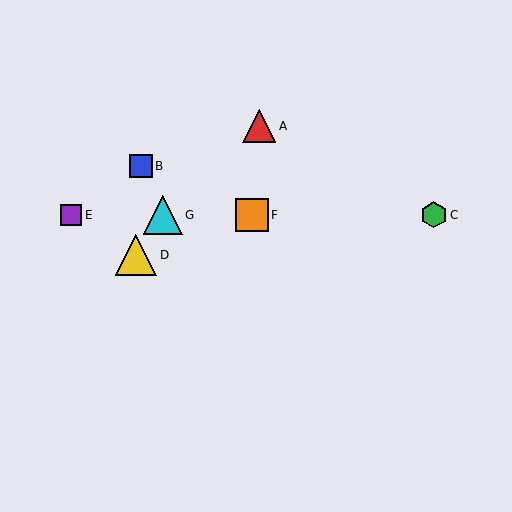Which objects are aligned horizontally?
Objects C, E, F, G are aligned horizontally.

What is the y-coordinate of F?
Object F is at y≈215.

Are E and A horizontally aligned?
No, E is at y≈215 and A is at y≈126.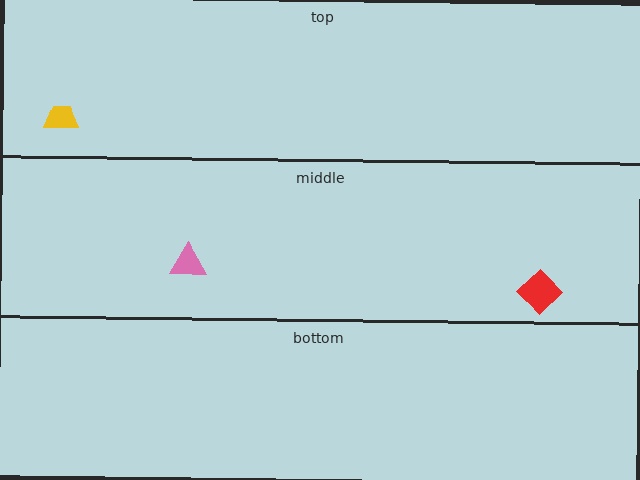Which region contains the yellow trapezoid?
The top region.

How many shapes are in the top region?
1.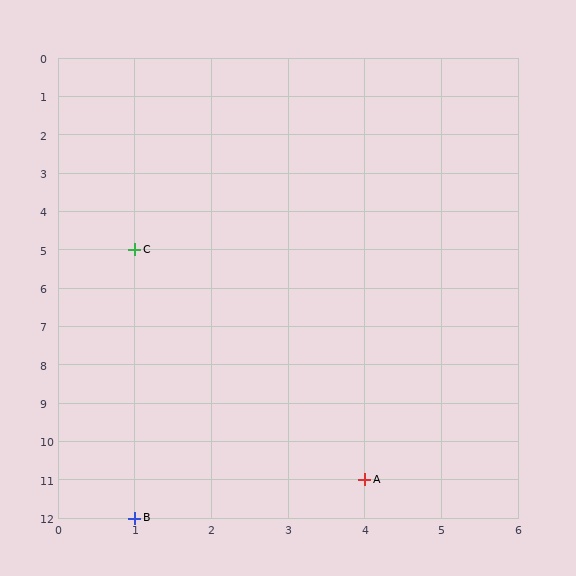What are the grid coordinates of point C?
Point C is at grid coordinates (1, 5).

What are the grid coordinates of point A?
Point A is at grid coordinates (4, 11).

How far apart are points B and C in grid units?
Points B and C are 7 rows apart.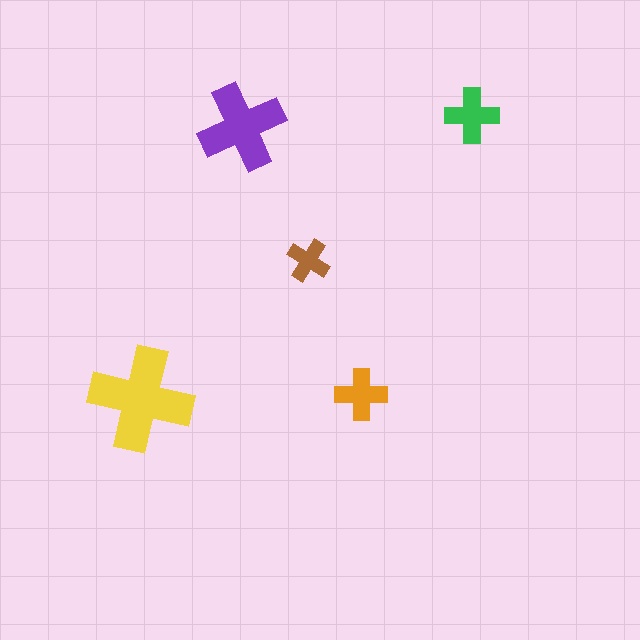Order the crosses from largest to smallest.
the yellow one, the purple one, the green one, the orange one, the brown one.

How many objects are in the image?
There are 5 objects in the image.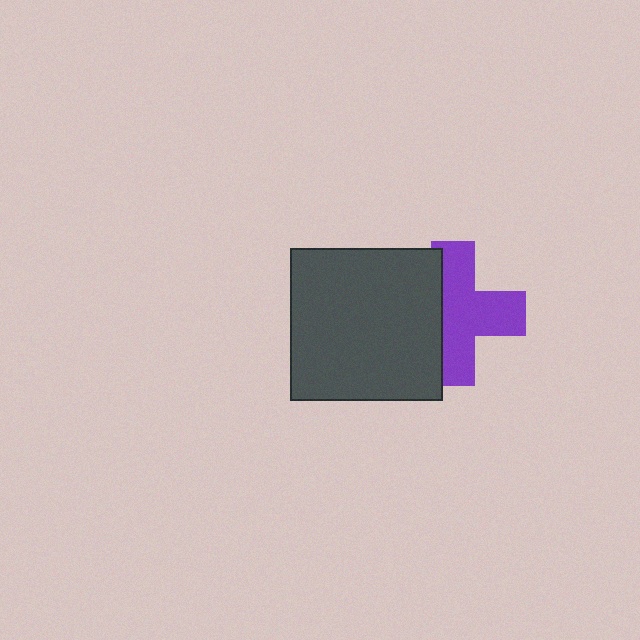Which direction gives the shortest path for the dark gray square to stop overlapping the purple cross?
Moving left gives the shortest separation.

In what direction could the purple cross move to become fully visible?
The purple cross could move right. That would shift it out from behind the dark gray square entirely.